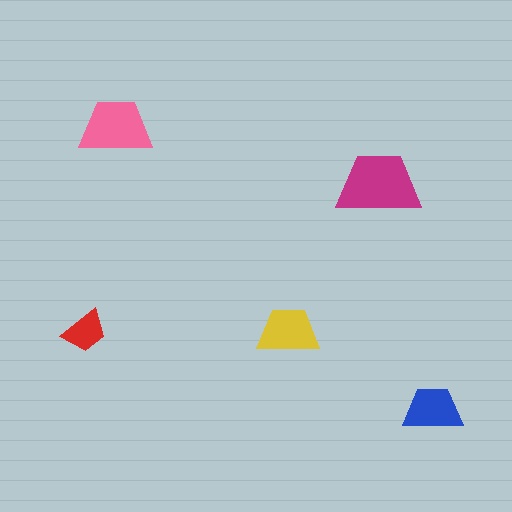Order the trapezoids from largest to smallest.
the magenta one, the pink one, the yellow one, the blue one, the red one.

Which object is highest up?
The pink trapezoid is topmost.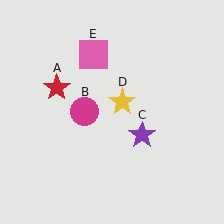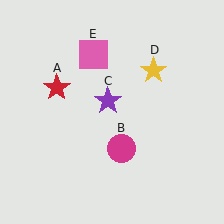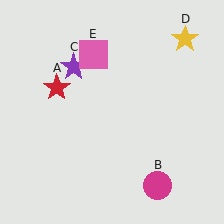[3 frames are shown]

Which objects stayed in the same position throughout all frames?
Red star (object A) and pink square (object E) remained stationary.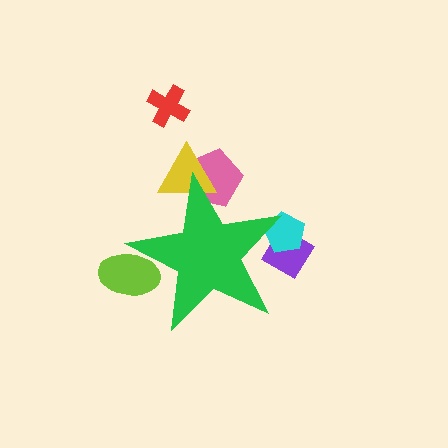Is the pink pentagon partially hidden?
Yes, the pink pentagon is partially hidden behind the green star.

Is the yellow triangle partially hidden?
Yes, the yellow triangle is partially hidden behind the green star.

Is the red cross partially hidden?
No, the red cross is fully visible.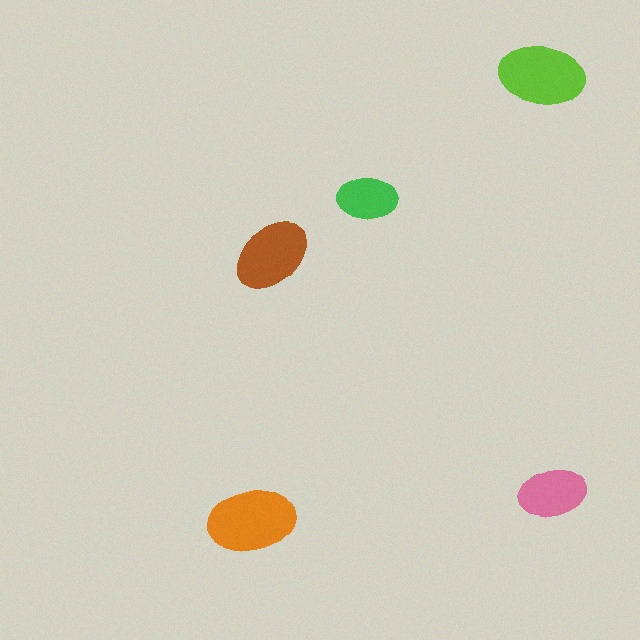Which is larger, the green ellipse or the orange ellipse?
The orange one.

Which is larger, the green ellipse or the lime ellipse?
The lime one.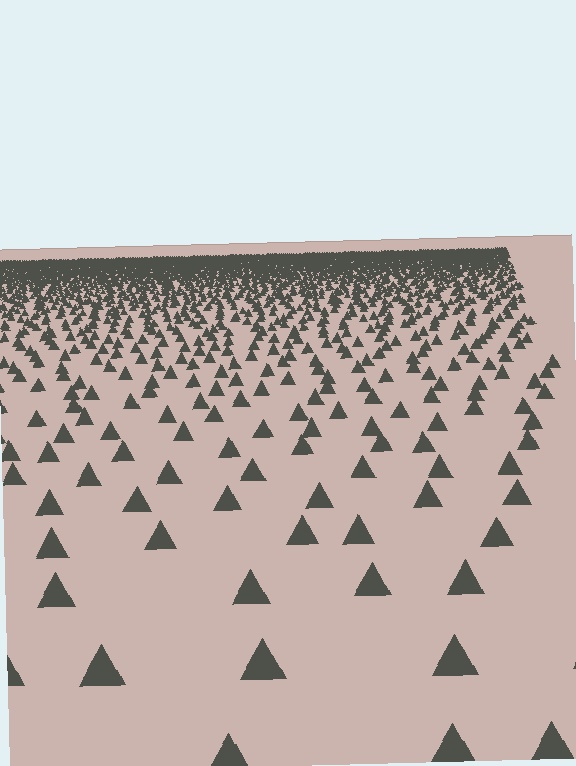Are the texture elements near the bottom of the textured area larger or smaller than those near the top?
Larger. Near the bottom, elements are closer to the viewer and appear at a bigger on-screen size.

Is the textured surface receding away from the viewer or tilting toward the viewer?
The surface is receding away from the viewer. Texture elements get smaller and denser toward the top.